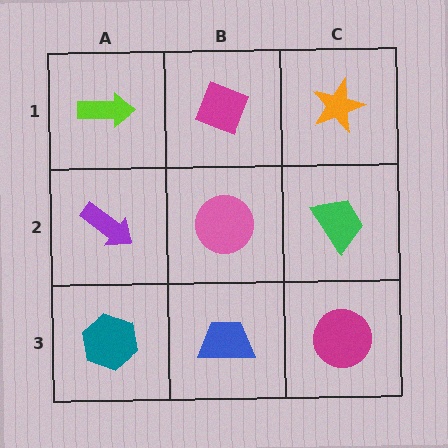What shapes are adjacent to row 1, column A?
A purple arrow (row 2, column A), a magenta diamond (row 1, column B).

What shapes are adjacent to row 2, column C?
An orange star (row 1, column C), a magenta circle (row 3, column C), a pink circle (row 2, column B).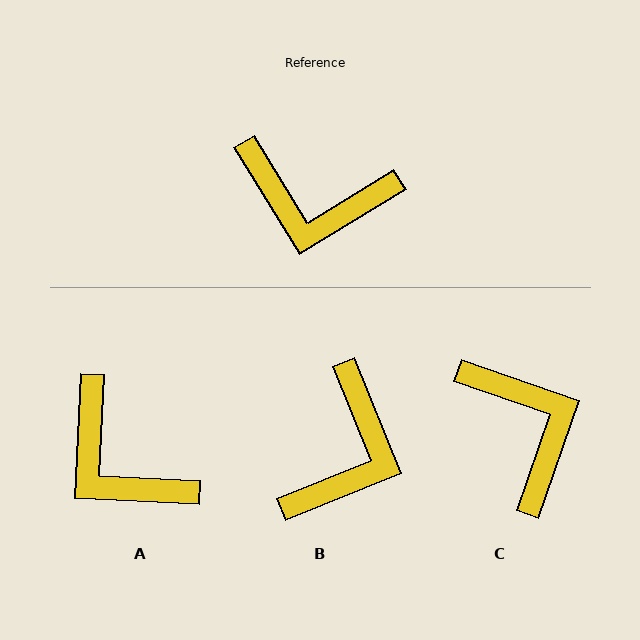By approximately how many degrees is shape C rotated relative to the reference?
Approximately 130 degrees counter-clockwise.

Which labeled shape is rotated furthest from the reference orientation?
C, about 130 degrees away.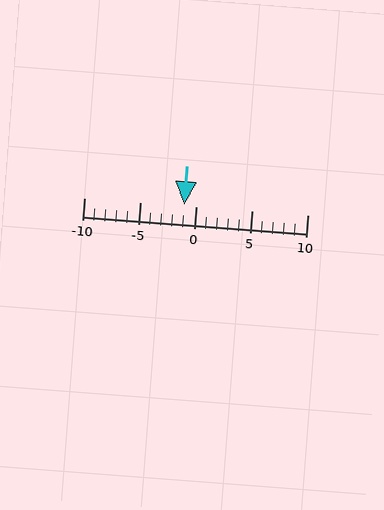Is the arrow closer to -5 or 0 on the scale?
The arrow is closer to 0.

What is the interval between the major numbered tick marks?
The major tick marks are spaced 5 units apart.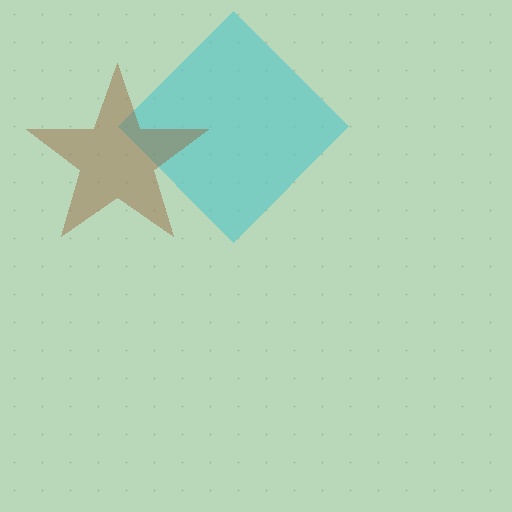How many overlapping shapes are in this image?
There are 2 overlapping shapes in the image.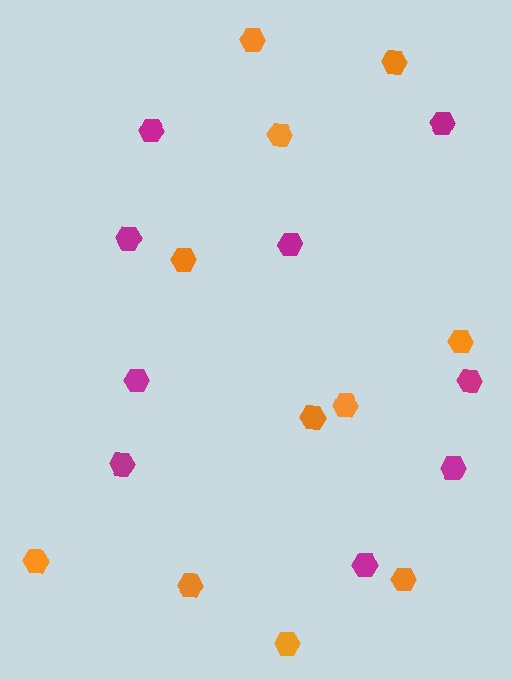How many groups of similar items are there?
There are 2 groups: one group of magenta hexagons (9) and one group of orange hexagons (11).